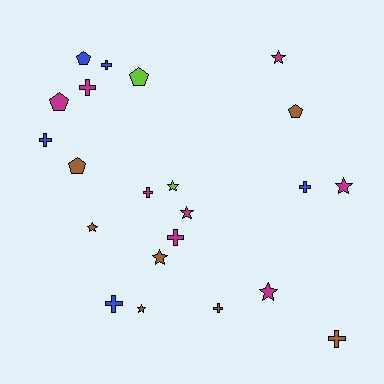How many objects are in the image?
There are 22 objects.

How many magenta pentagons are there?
There is 1 magenta pentagon.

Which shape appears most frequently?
Cross, with 9 objects.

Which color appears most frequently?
Magenta, with 8 objects.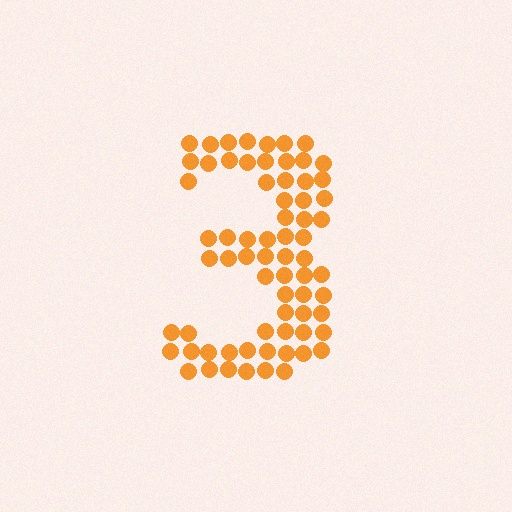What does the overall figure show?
The overall figure shows the digit 3.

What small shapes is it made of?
It is made of small circles.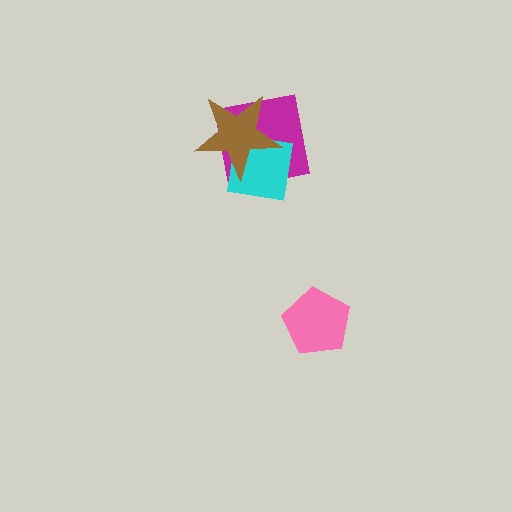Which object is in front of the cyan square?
The brown star is in front of the cyan square.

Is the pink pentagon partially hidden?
No, no other shape covers it.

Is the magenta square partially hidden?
Yes, it is partially covered by another shape.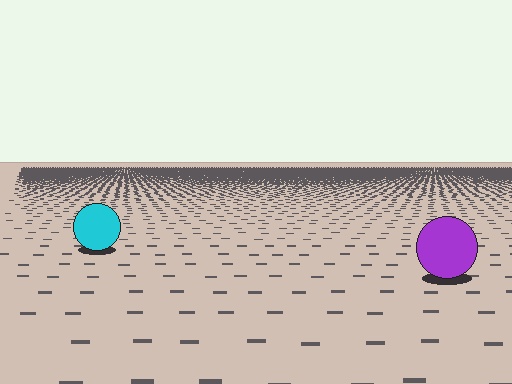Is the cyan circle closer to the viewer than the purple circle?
No. The purple circle is closer — you can tell from the texture gradient: the ground texture is coarser near it.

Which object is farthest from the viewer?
The cyan circle is farthest from the viewer. It appears smaller and the ground texture around it is denser.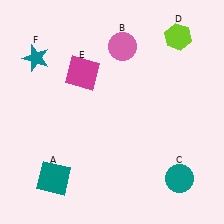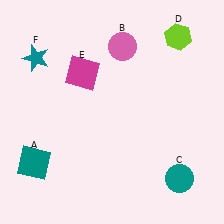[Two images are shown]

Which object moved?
The teal square (A) moved left.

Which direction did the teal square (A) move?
The teal square (A) moved left.